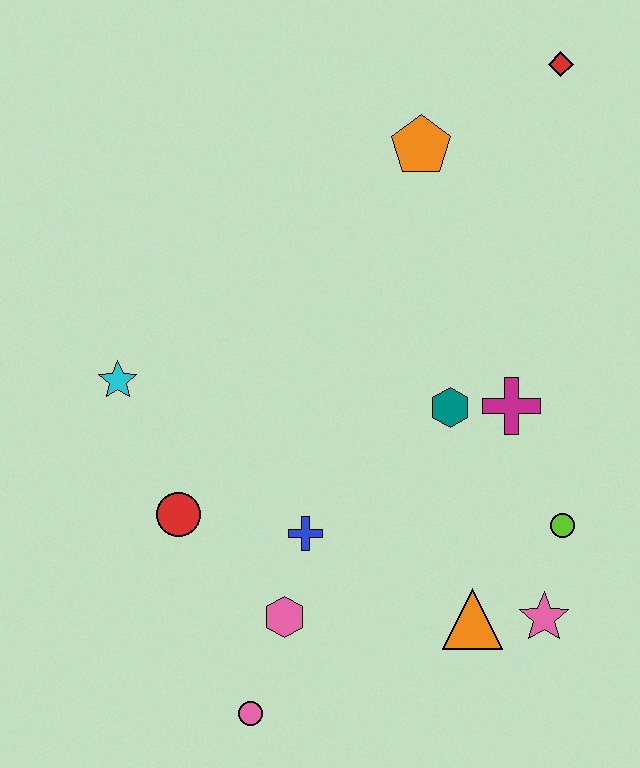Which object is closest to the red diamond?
The orange pentagon is closest to the red diamond.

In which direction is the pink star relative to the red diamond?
The pink star is below the red diamond.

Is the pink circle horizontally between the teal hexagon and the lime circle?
No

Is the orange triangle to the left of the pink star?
Yes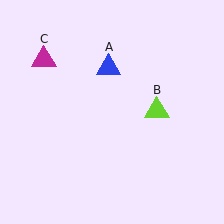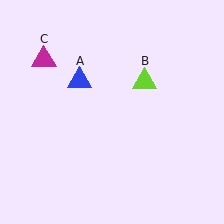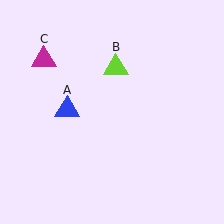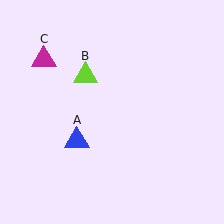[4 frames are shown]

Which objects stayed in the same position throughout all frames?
Magenta triangle (object C) remained stationary.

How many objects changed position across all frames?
2 objects changed position: blue triangle (object A), lime triangle (object B).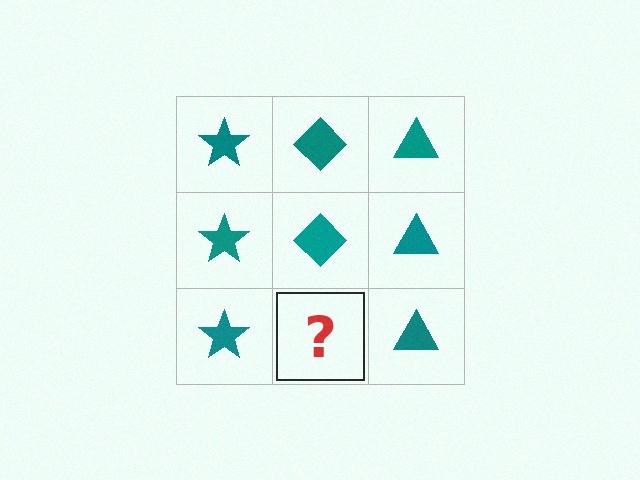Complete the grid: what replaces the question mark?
The question mark should be replaced with a teal diamond.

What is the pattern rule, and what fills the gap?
The rule is that each column has a consistent shape. The gap should be filled with a teal diamond.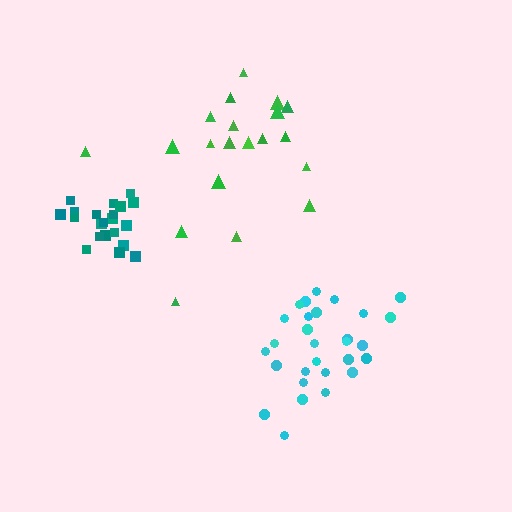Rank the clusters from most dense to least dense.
teal, cyan, green.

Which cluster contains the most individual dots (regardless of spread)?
Cyan (29).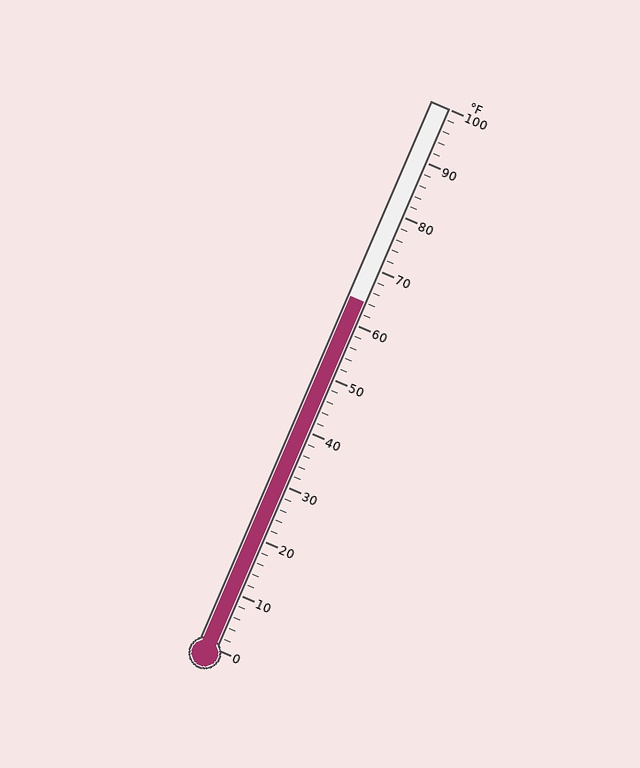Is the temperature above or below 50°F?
The temperature is above 50°F.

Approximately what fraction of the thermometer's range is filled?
The thermometer is filled to approximately 65% of its range.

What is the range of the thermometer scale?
The thermometer scale ranges from 0°F to 100°F.